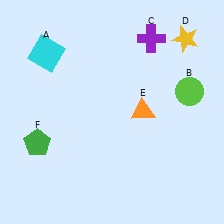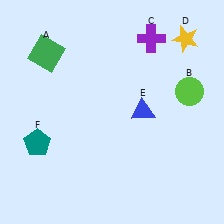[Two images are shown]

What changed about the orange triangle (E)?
In Image 1, E is orange. In Image 2, it changed to blue.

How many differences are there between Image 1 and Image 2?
There are 3 differences between the two images.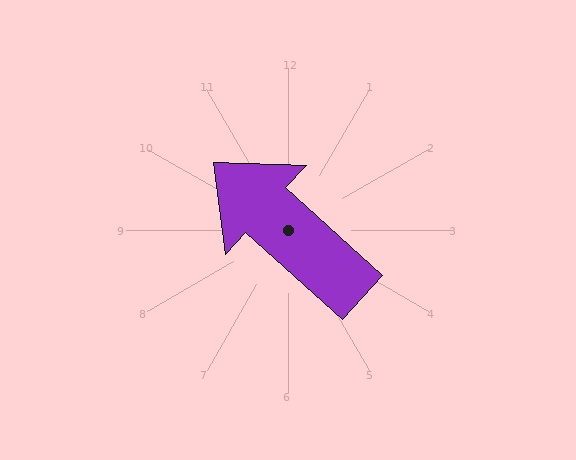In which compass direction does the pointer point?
Northwest.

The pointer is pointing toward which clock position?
Roughly 10 o'clock.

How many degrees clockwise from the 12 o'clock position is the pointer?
Approximately 312 degrees.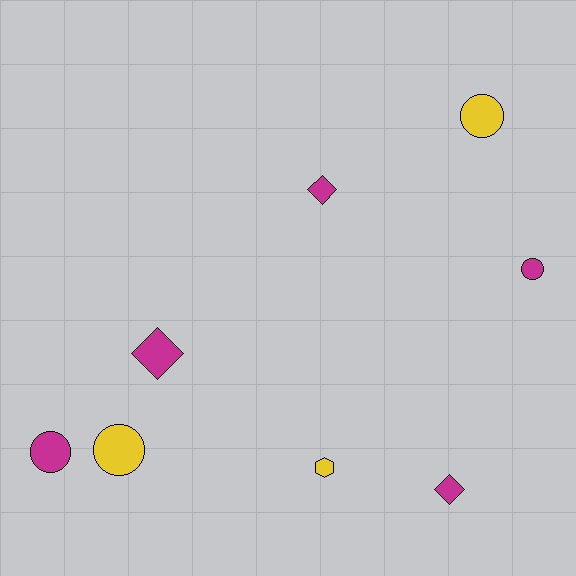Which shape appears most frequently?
Circle, with 4 objects.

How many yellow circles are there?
There are 2 yellow circles.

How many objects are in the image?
There are 8 objects.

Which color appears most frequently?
Magenta, with 5 objects.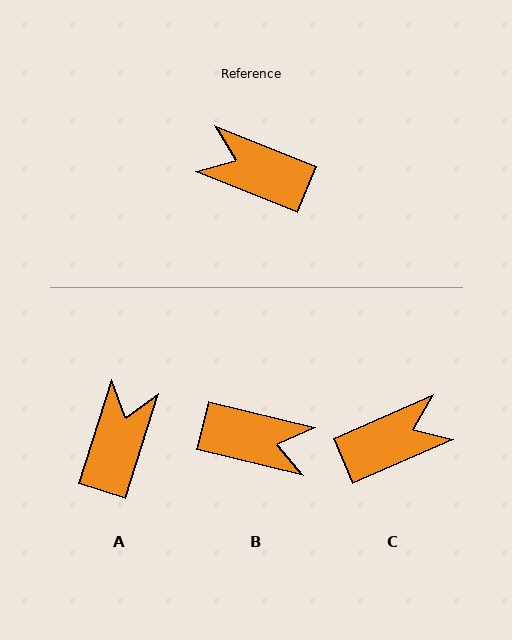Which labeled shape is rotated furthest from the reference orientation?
B, about 172 degrees away.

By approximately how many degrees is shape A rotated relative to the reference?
Approximately 86 degrees clockwise.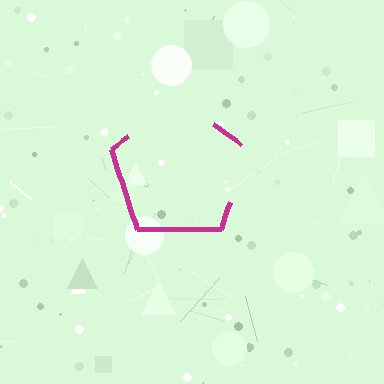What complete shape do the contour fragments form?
The contour fragments form a pentagon.